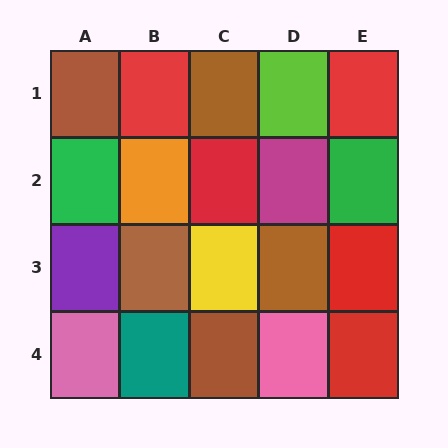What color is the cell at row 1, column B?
Red.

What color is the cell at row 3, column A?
Purple.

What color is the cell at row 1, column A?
Brown.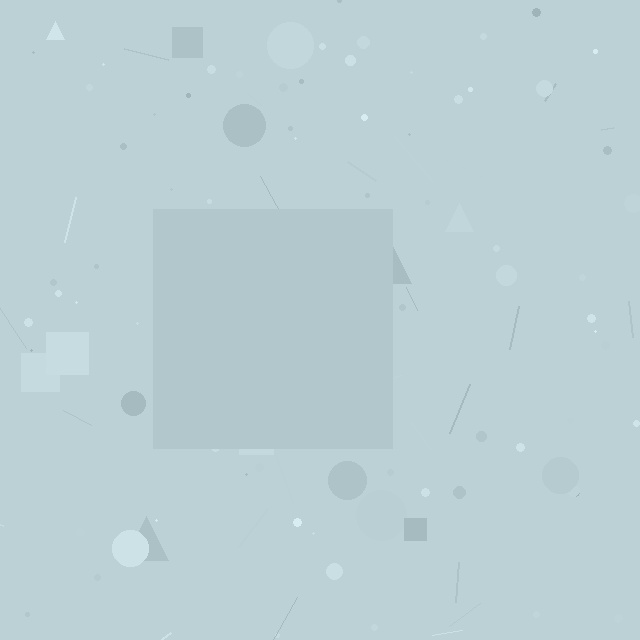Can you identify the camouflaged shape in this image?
The camouflaged shape is a square.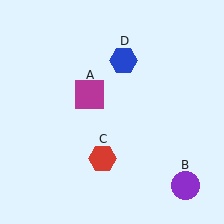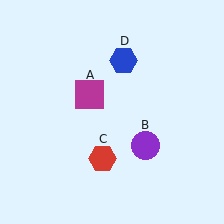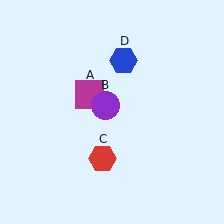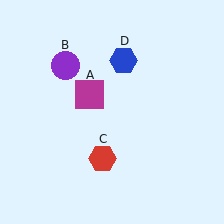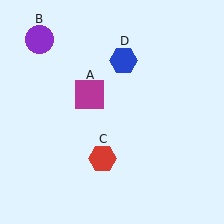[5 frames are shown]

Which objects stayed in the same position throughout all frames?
Magenta square (object A) and red hexagon (object C) and blue hexagon (object D) remained stationary.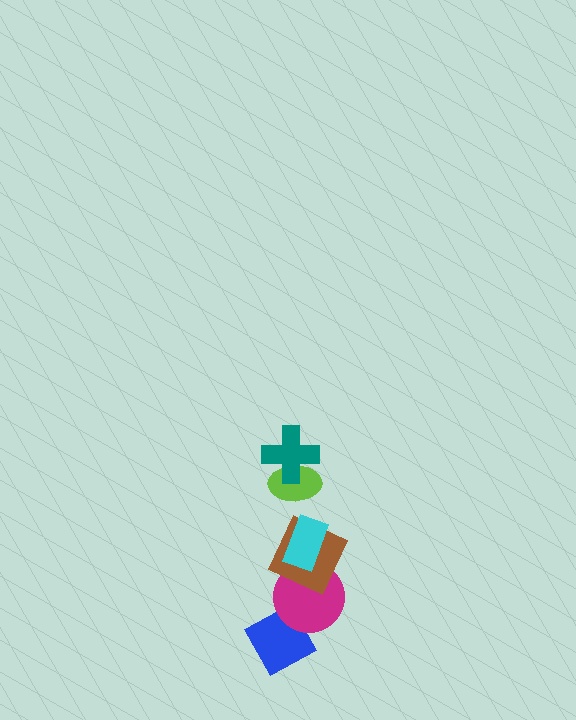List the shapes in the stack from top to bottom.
From top to bottom: the teal cross, the lime ellipse, the cyan rectangle, the brown square, the magenta circle, the blue diamond.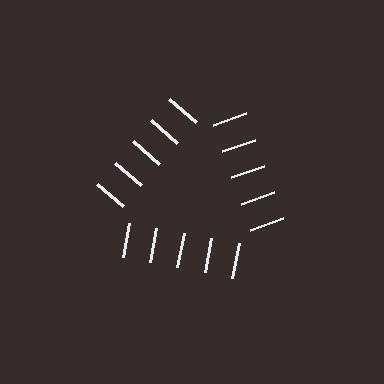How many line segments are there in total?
15 — 5 along each of the 3 edges.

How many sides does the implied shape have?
3 sides — the line-ends trace a triangle.